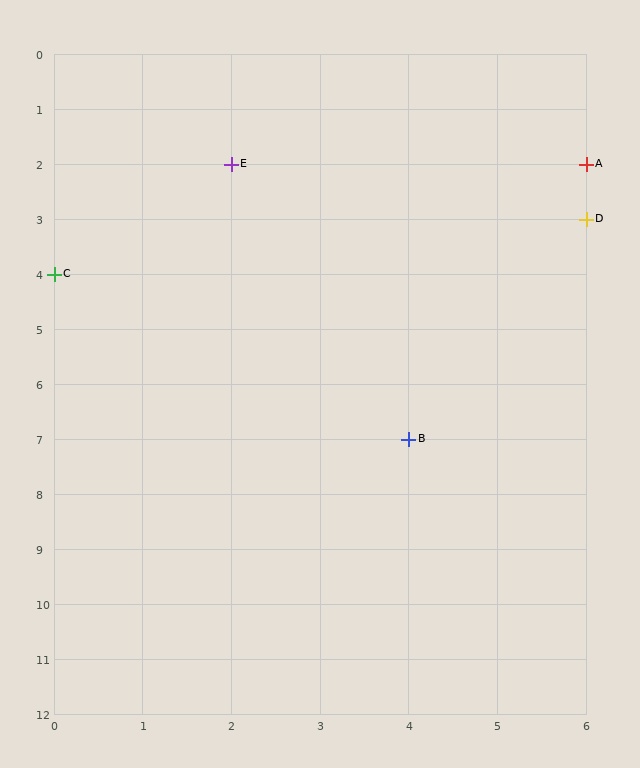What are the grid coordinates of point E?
Point E is at grid coordinates (2, 2).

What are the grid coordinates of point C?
Point C is at grid coordinates (0, 4).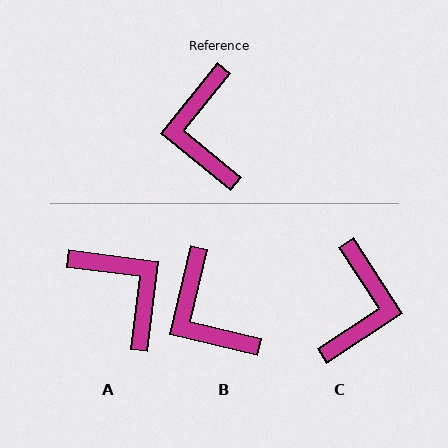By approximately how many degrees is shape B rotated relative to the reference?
Approximately 26 degrees counter-clockwise.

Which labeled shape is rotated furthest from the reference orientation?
C, about 162 degrees away.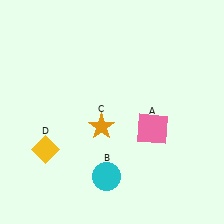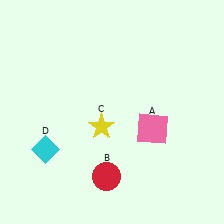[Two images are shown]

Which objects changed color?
B changed from cyan to red. C changed from orange to yellow. D changed from yellow to cyan.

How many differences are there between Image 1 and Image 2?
There are 3 differences between the two images.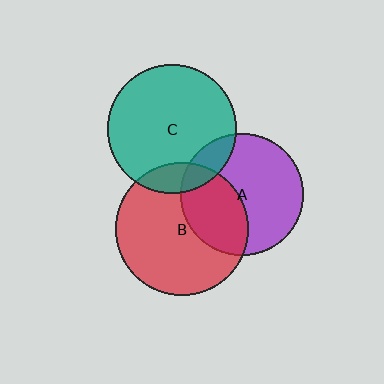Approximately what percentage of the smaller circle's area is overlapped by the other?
Approximately 40%.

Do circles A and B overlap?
Yes.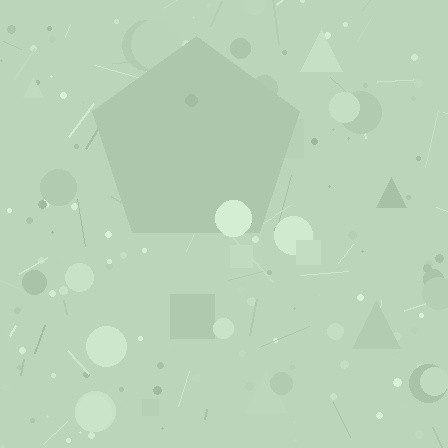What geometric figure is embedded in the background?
A pentagon is embedded in the background.